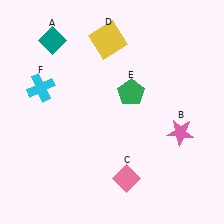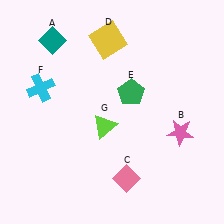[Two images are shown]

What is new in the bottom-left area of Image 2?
A lime triangle (G) was added in the bottom-left area of Image 2.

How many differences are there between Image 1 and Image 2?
There is 1 difference between the two images.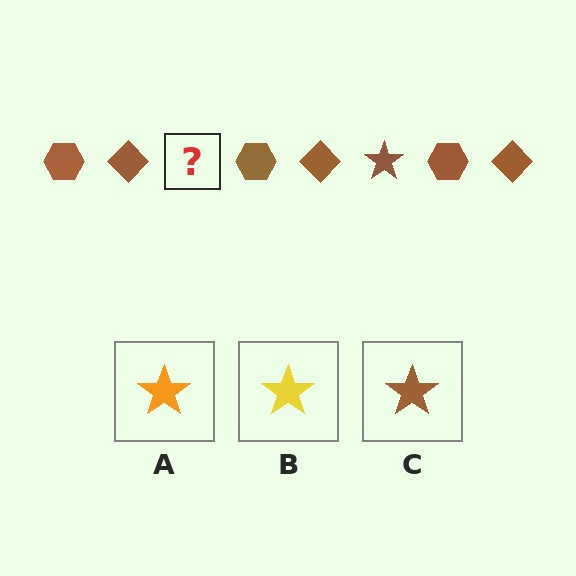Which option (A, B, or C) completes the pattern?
C.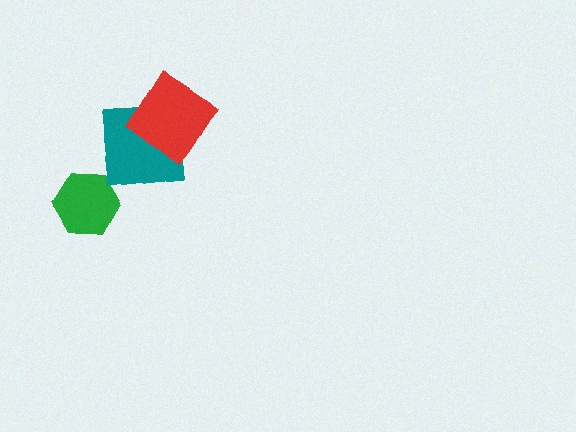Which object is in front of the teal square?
The red diamond is in front of the teal square.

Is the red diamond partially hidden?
No, no other shape covers it.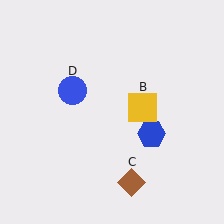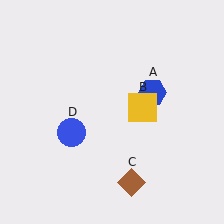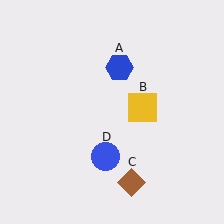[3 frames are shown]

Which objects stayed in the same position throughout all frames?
Yellow square (object B) and brown diamond (object C) remained stationary.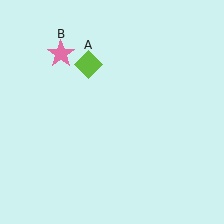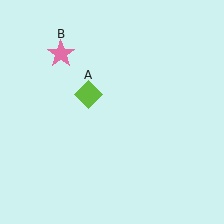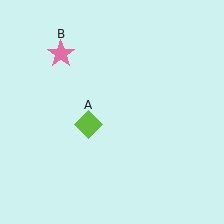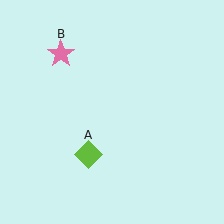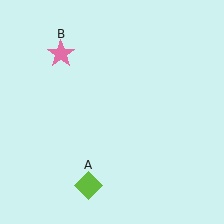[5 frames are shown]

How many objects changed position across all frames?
1 object changed position: lime diamond (object A).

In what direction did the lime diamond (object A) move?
The lime diamond (object A) moved down.